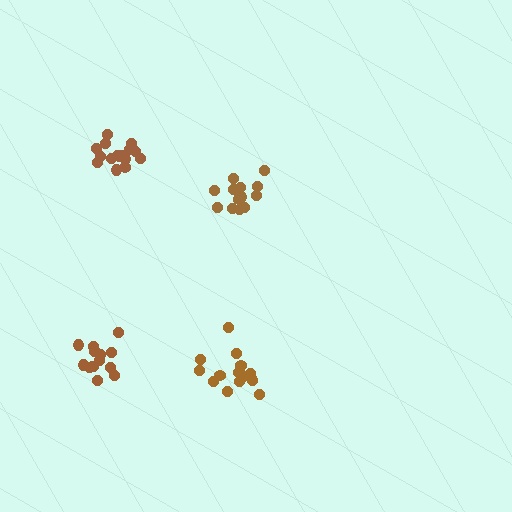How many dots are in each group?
Group 1: 15 dots, Group 2: 15 dots, Group 3: 16 dots, Group 4: 17 dots (63 total).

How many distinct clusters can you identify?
There are 4 distinct clusters.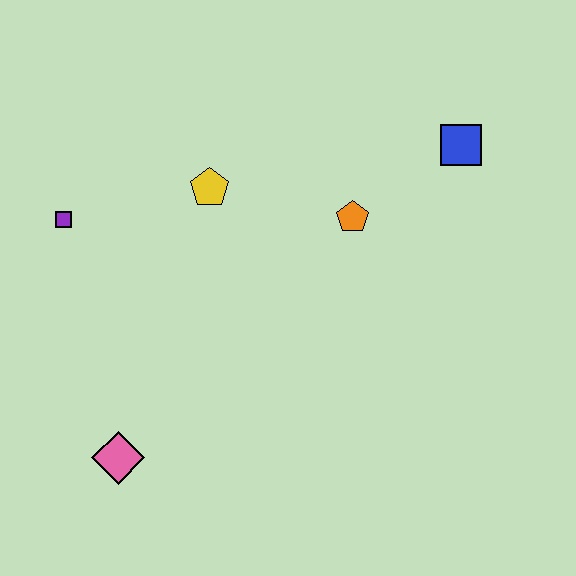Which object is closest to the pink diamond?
The purple square is closest to the pink diamond.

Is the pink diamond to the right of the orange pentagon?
No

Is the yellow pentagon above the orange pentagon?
Yes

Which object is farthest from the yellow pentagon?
The pink diamond is farthest from the yellow pentagon.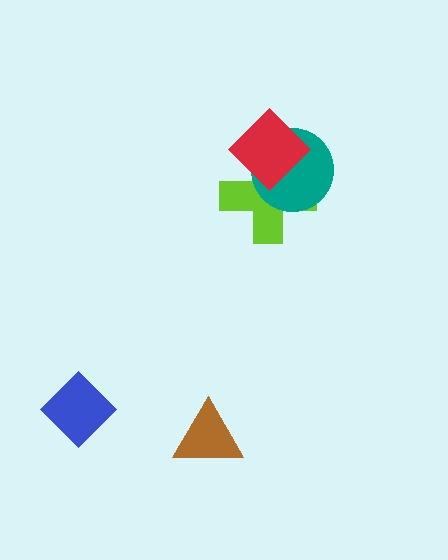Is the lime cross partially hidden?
Yes, it is partially covered by another shape.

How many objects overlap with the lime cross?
2 objects overlap with the lime cross.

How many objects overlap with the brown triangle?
0 objects overlap with the brown triangle.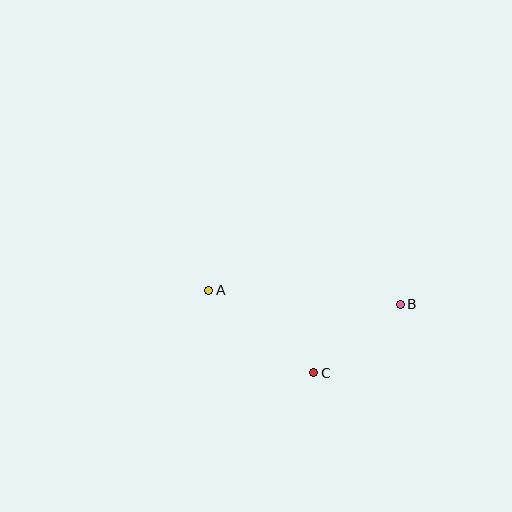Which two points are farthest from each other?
Points A and B are farthest from each other.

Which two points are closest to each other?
Points B and C are closest to each other.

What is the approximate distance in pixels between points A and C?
The distance between A and C is approximately 134 pixels.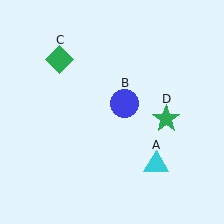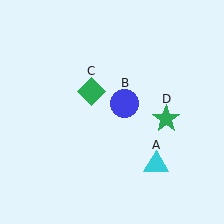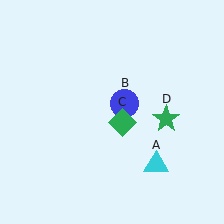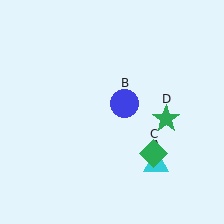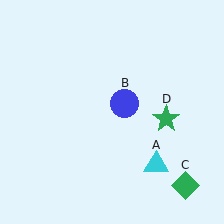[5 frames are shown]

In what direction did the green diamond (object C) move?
The green diamond (object C) moved down and to the right.